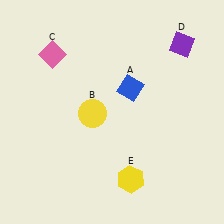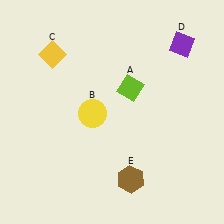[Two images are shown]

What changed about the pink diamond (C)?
In Image 1, C is pink. In Image 2, it changed to yellow.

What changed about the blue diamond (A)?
In Image 1, A is blue. In Image 2, it changed to lime.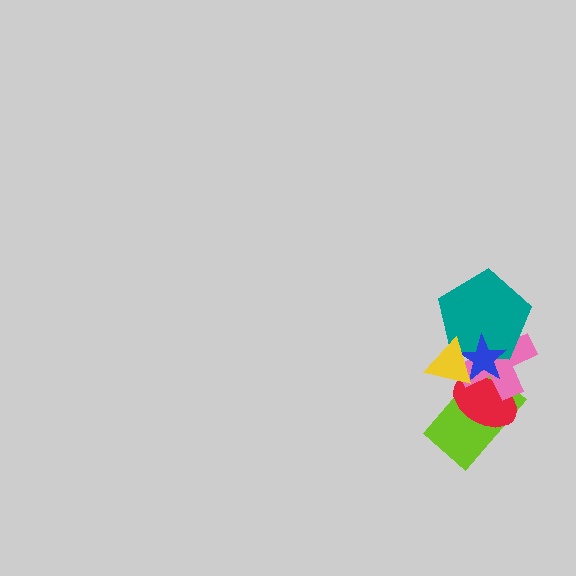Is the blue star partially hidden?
Yes, it is partially covered by another shape.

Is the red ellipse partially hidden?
Yes, it is partially covered by another shape.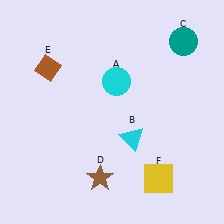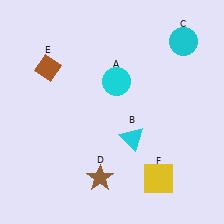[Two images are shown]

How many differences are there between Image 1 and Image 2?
There is 1 difference between the two images.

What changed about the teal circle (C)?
In Image 1, C is teal. In Image 2, it changed to cyan.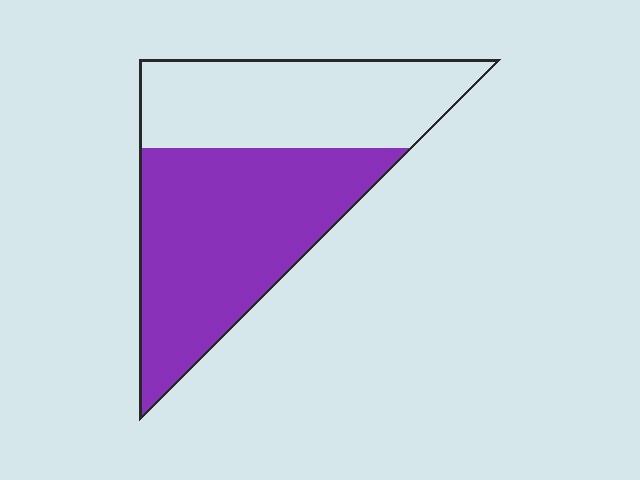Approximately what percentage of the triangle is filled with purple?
Approximately 55%.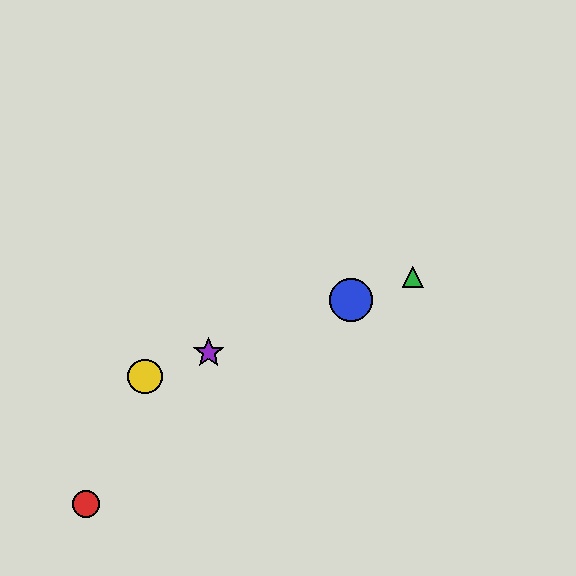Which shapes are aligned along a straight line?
The blue circle, the green triangle, the yellow circle, the purple star are aligned along a straight line.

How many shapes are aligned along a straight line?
4 shapes (the blue circle, the green triangle, the yellow circle, the purple star) are aligned along a straight line.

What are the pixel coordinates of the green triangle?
The green triangle is at (413, 277).